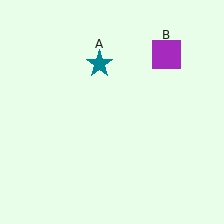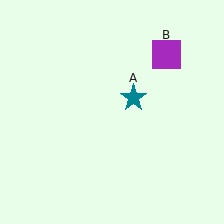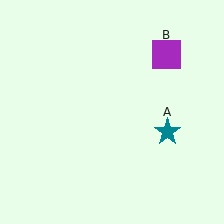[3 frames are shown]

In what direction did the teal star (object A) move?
The teal star (object A) moved down and to the right.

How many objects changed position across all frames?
1 object changed position: teal star (object A).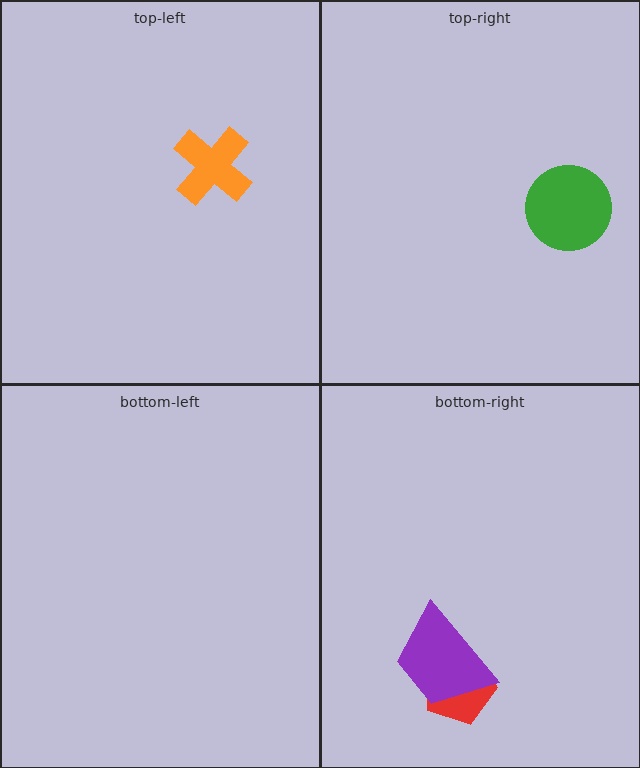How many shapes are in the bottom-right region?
2.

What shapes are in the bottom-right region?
The red pentagon, the purple trapezoid.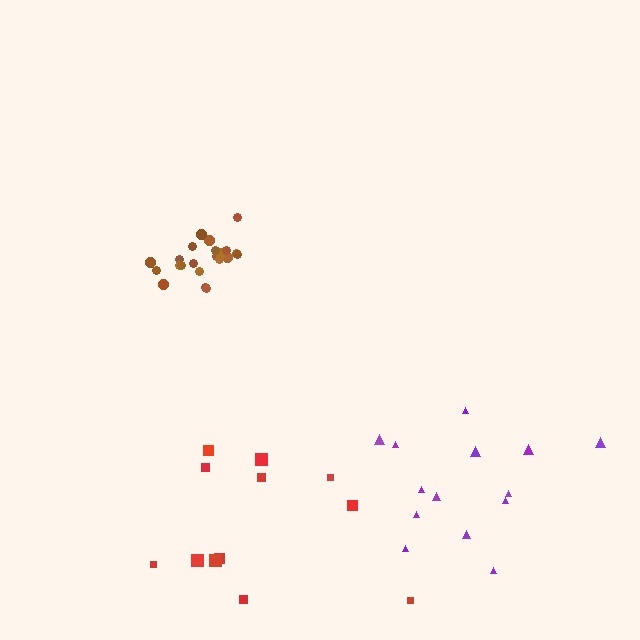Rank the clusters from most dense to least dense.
brown, red, purple.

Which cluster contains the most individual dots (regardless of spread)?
Brown (23).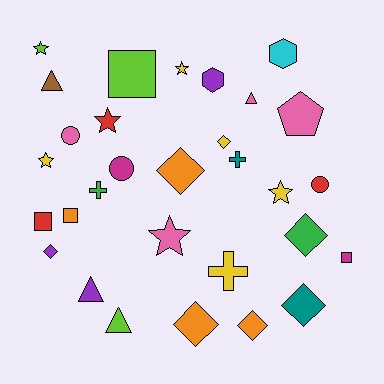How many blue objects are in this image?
There are no blue objects.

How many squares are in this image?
There are 4 squares.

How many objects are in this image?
There are 30 objects.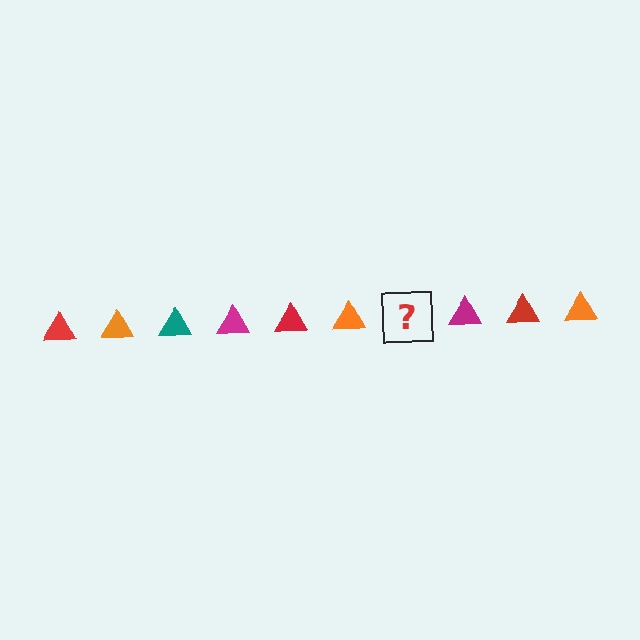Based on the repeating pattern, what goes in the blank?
The blank should be a teal triangle.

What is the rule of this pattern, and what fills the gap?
The rule is that the pattern cycles through red, orange, teal, magenta triangles. The gap should be filled with a teal triangle.